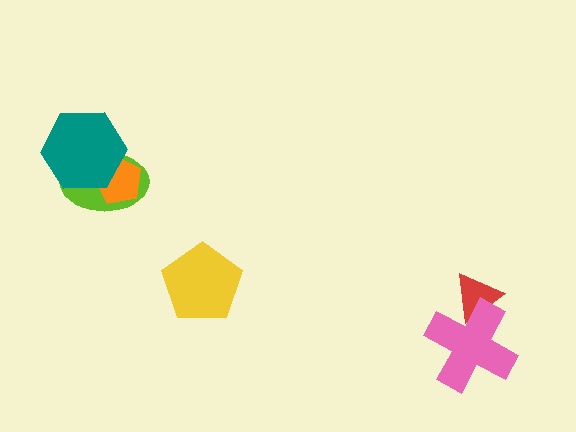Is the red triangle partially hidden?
Yes, it is partially covered by another shape.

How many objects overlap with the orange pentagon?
2 objects overlap with the orange pentagon.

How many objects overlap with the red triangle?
1 object overlaps with the red triangle.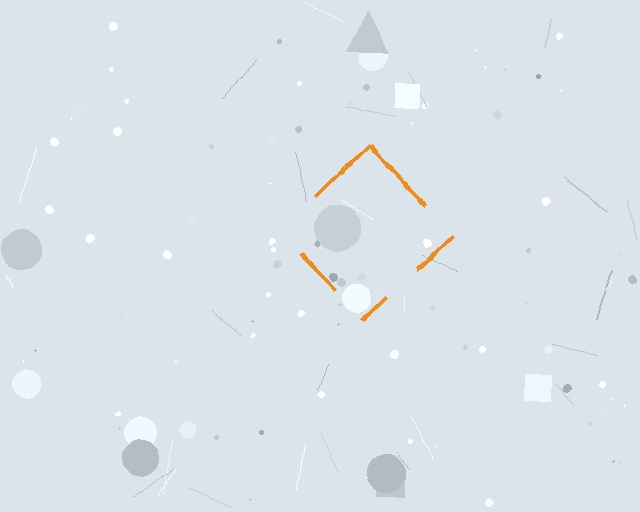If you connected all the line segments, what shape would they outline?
They would outline a diamond.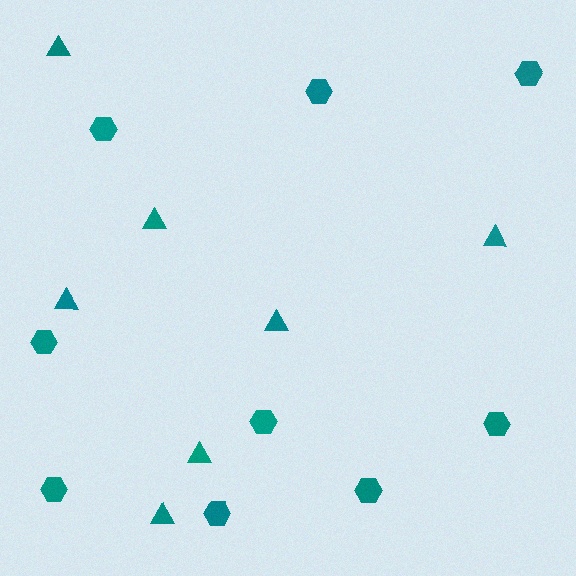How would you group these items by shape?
There are 2 groups: one group of hexagons (9) and one group of triangles (7).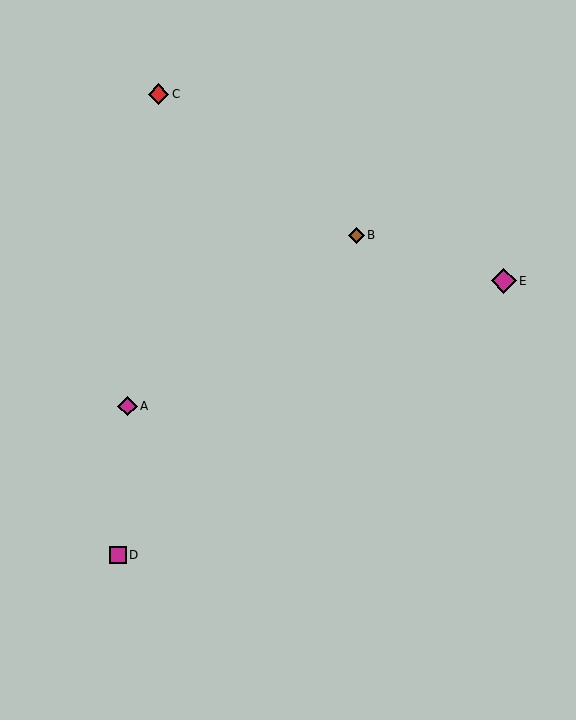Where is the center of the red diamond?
The center of the red diamond is at (159, 94).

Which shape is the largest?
The magenta diamond (labeled E) is the largest.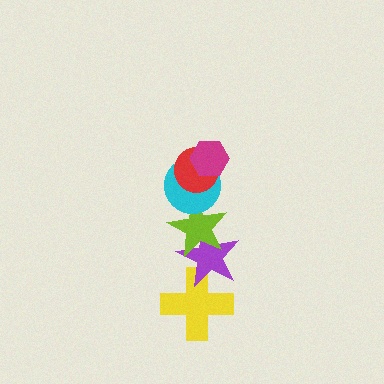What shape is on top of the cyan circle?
The red circle is on top of the cyan circle.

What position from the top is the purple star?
The purple star is 5th from the top.